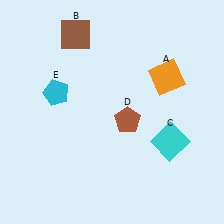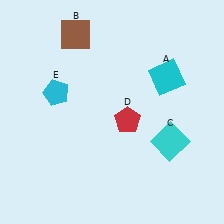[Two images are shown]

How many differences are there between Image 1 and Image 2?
There are 2 differences between the two images.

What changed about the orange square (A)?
In Image 1, A is orange. In Image 2, it changed to cyan.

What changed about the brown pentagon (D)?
In Image 1, D is brown. In Image 2, it changed to red.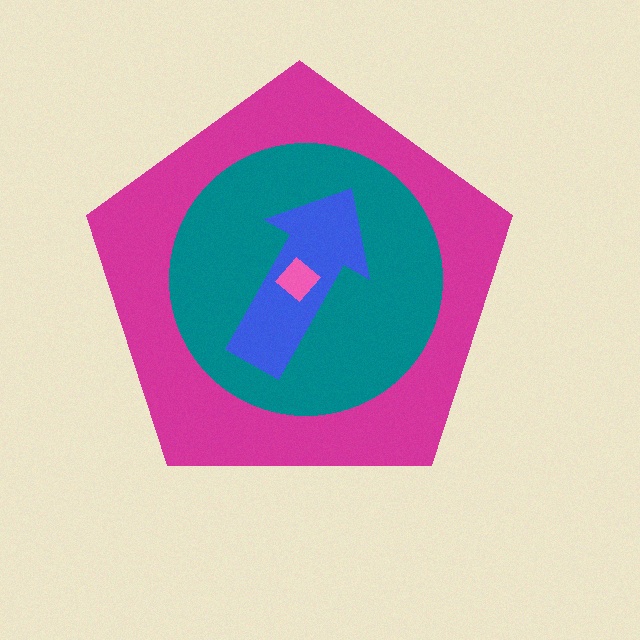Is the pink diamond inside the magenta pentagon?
Yes.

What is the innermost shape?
The pink diamond.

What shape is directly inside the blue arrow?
The pink diamond.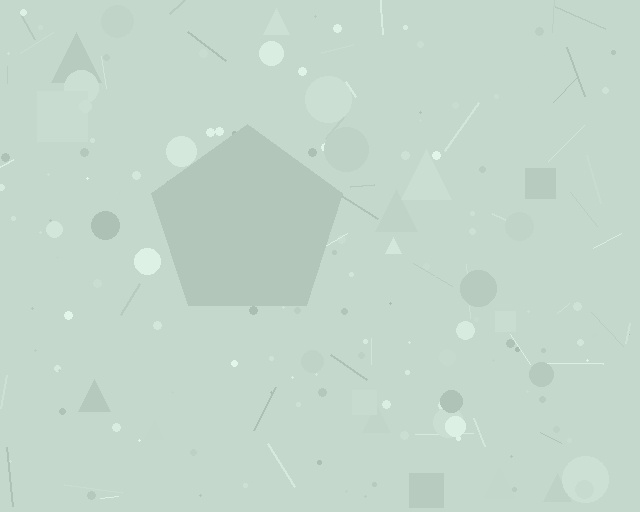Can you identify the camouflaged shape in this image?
The camouflaged shape is a pentagon.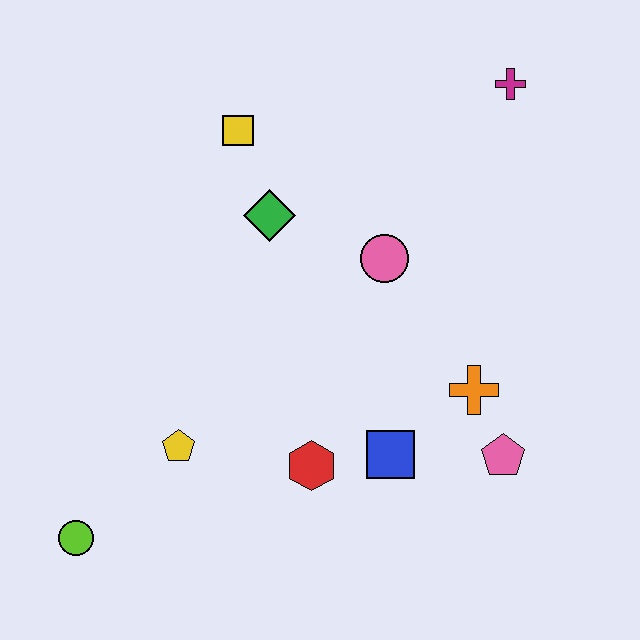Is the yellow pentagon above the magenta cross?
No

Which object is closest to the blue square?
The red hexagon is closest to the blue square.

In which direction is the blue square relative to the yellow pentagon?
The blue square is to the right of the yellow pentagon.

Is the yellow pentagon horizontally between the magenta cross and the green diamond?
No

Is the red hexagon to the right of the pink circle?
No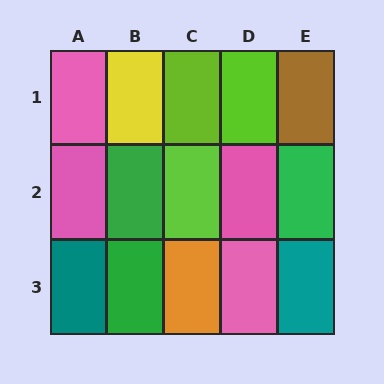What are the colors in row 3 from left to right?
Teal, green, orange, pink, teal.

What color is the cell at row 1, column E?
Brown.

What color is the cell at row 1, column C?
Lime.